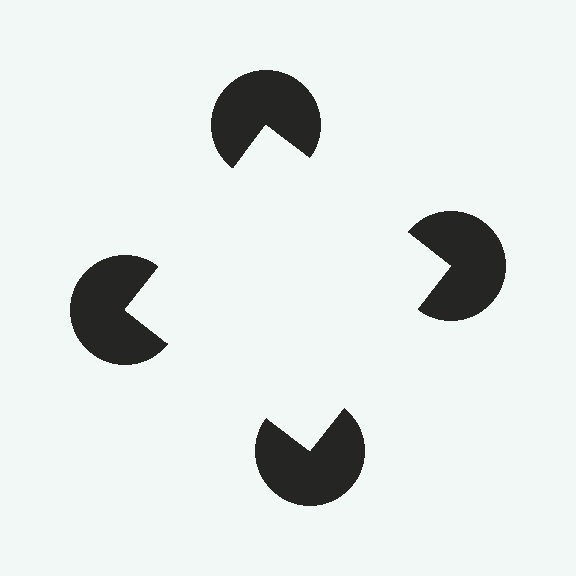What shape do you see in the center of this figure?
An illusory square — its edges are inferred from the aligned wedge cuts in the pac-man discs, not physically drawn.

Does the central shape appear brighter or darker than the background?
It typically appears slightly brighter than the background, even though no actual brightness change is drawn.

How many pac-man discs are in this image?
There are 4 — one at each vertex of the illusory square.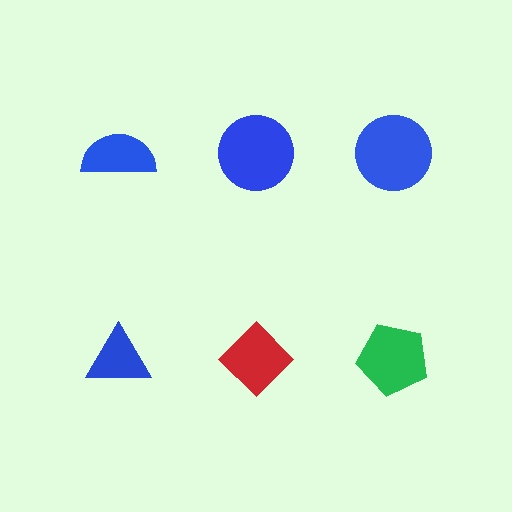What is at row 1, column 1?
A blue semicircle.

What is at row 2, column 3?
A green pentagon.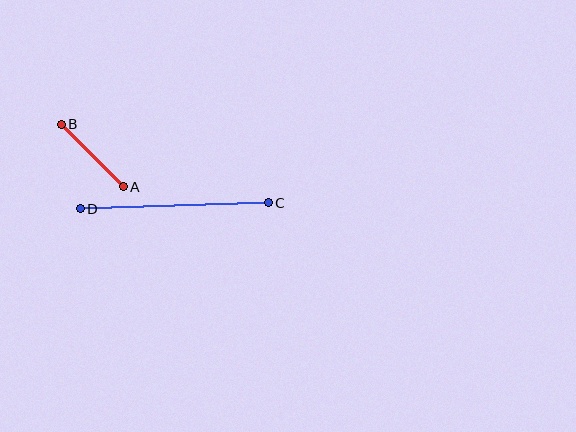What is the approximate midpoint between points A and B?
The midpoint is at approximately (92, 155) pixels.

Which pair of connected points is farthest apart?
Points C and D are farthest apart.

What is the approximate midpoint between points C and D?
The midpoint is at approximately (174, 206) pixels.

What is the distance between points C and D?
The distance is approximately 188 pixels.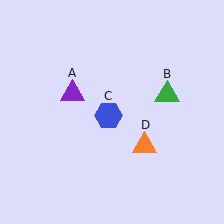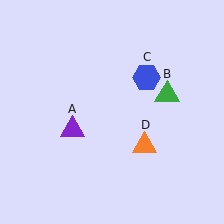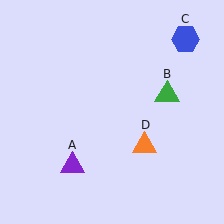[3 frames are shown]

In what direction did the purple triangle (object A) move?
The purple triangle (object A) moved down.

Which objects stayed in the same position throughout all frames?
Green triangle (object B) and orange triangle (object D) remained stationary.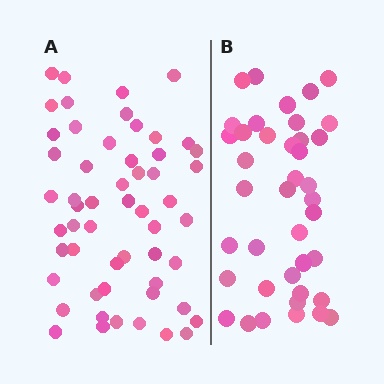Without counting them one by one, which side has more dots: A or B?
Region A (the left region) has more dots.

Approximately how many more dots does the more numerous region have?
Region A has approximately 15 more dots than region B.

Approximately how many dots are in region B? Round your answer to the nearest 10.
About 40 dots.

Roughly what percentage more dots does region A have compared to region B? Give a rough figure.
About 40% more.